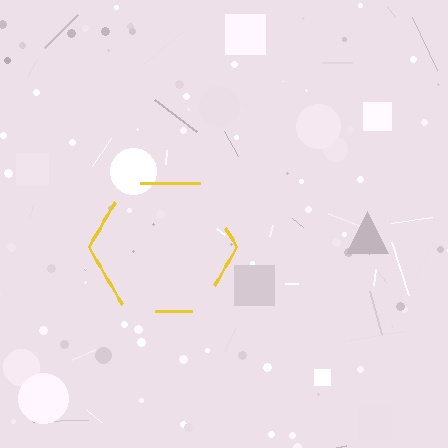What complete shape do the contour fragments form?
The contour fragments form a hexagon.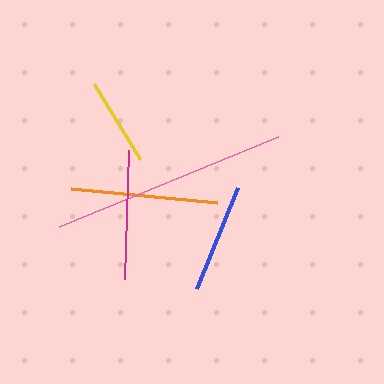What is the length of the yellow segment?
The yellow segment is approximately 88 pixels long.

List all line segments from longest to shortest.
From longest to shortest: pink, orange, magenta, blue, yellow.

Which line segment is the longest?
The pink line is the longest at approximately 237 pixels.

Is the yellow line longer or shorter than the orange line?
The orange line is longer than the yellow line.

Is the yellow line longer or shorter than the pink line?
The pink line is longer than the yellow line.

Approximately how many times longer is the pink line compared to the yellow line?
The pink line is approximately 2.7 times the length of the yellow line.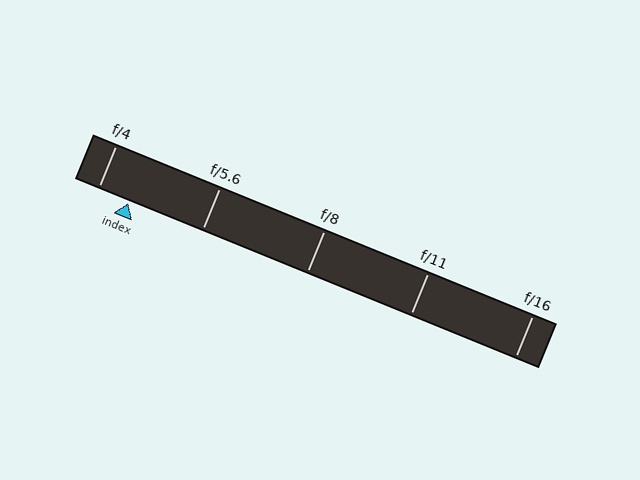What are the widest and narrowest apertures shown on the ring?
The widest aperture shown is f/4 and the narrowest is f/16.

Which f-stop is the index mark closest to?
The index mark is closest to f/4.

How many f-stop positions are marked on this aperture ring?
There are 5 f-stop positions marked.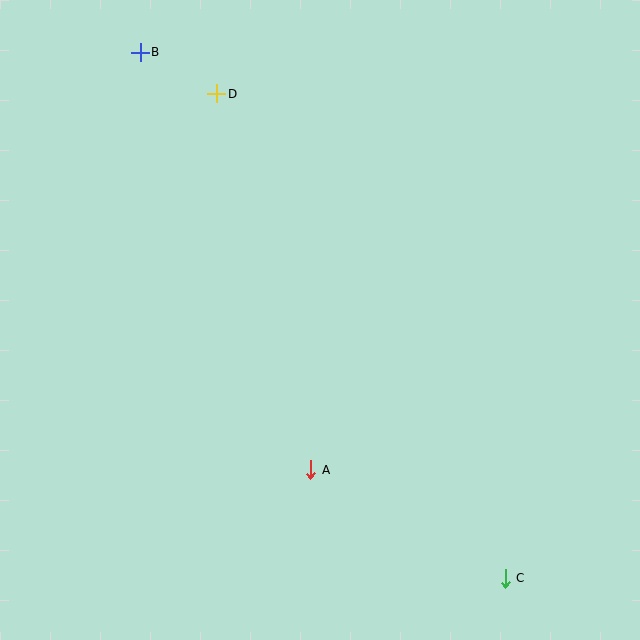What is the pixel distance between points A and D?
The distance between A and D is 387 pixels.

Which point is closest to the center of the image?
Point A at (311, 470) is closest to the center.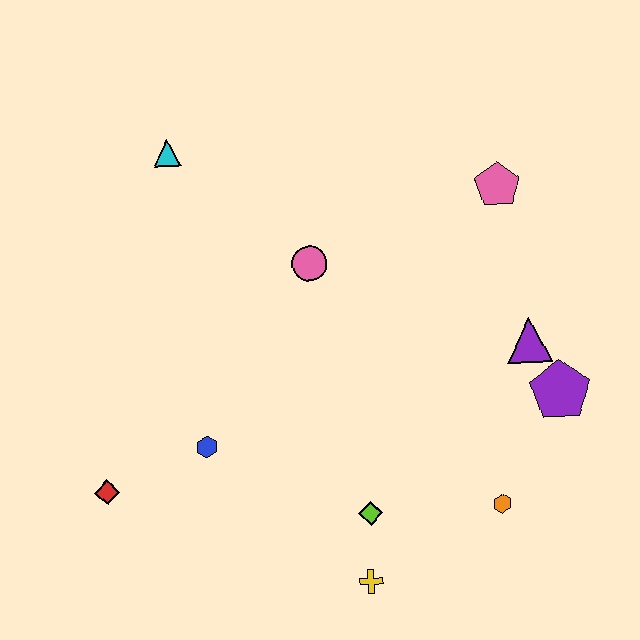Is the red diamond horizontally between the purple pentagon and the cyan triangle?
No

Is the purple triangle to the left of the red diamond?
No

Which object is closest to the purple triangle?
The purple pentagon is closest to the purple triangle.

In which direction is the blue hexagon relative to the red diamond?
The blue hexagon is to the right of the red diamond.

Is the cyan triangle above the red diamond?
Yes